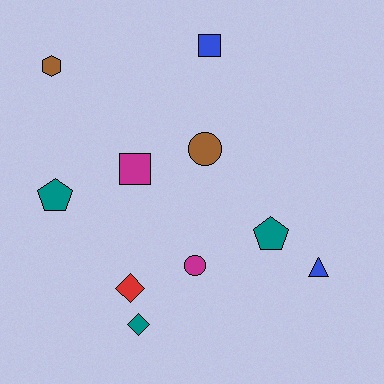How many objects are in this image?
There are 10 objects.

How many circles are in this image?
There are 2 circles.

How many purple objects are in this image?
There are no purple objects.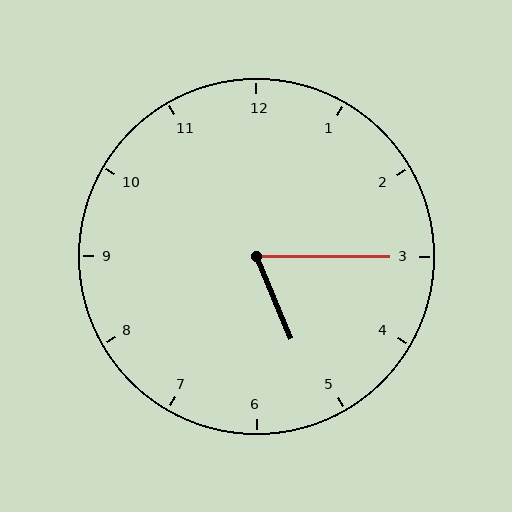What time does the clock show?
5:15.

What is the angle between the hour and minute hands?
Approximately 68 degrees.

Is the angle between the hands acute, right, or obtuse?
It is acute.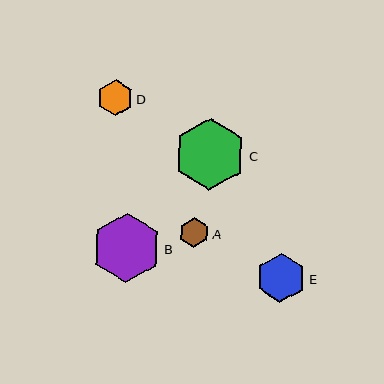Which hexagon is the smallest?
Hexagon A is the smallest with a size of approximately 30 pixels.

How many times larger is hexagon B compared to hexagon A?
Hexagon B is approximately 2.3 times the size of hexagon A.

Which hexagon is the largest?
Hexagon C is the largest with a size of approximately 72 pixels.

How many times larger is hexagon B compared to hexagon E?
Hexagon B is approximately 1.4 times the size of hexagon E.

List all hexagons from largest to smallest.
From largest to smallest: C, B, E, D, A.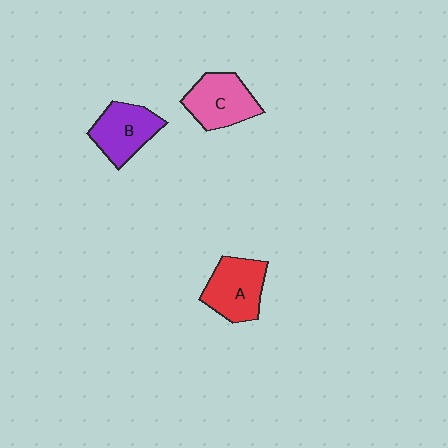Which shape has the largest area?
Shape A (red).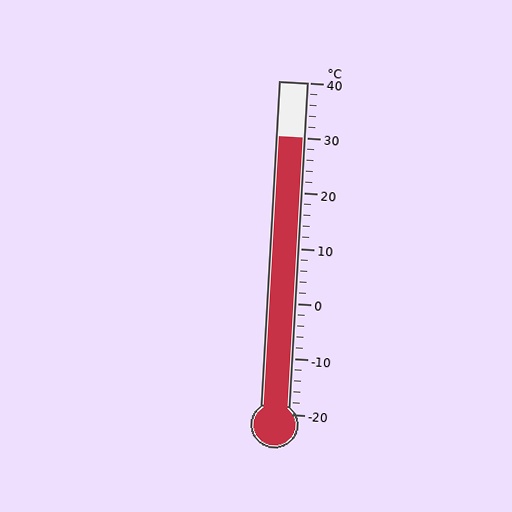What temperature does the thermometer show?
The thermometer shows approximately 30°C.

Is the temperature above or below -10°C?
The temperature is above -10°C.